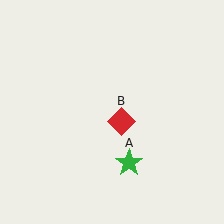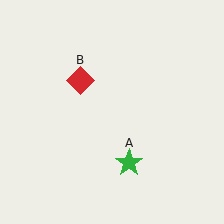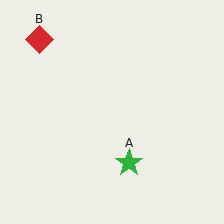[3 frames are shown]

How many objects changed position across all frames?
1 object changed position: red diamond (object B).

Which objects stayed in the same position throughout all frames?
Green star (object A) remained stationary.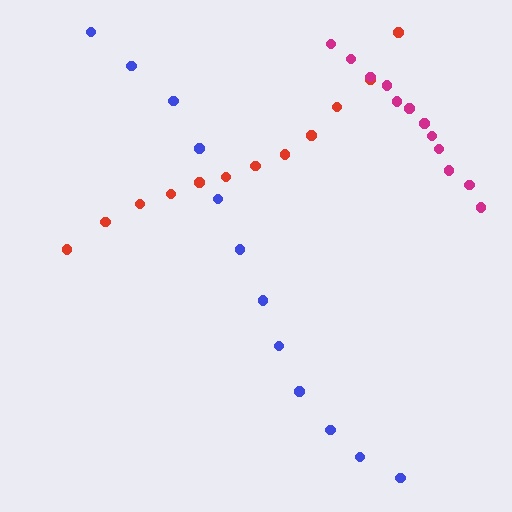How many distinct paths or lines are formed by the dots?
There are 3 distinct paths.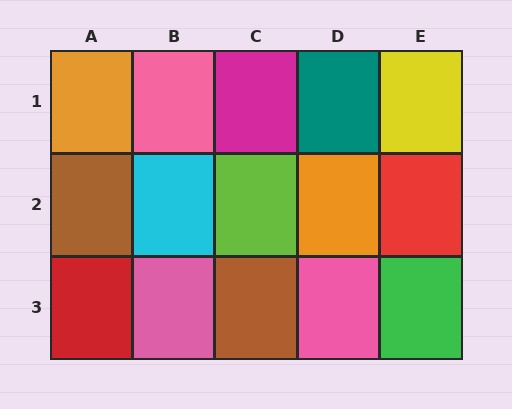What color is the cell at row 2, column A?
Brown.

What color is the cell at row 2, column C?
Lime.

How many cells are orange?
2 cells are orange.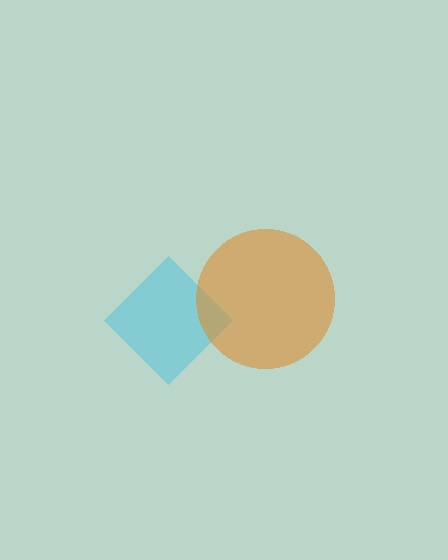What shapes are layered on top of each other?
The layered shapes are: a cyan diamond, an orange circle.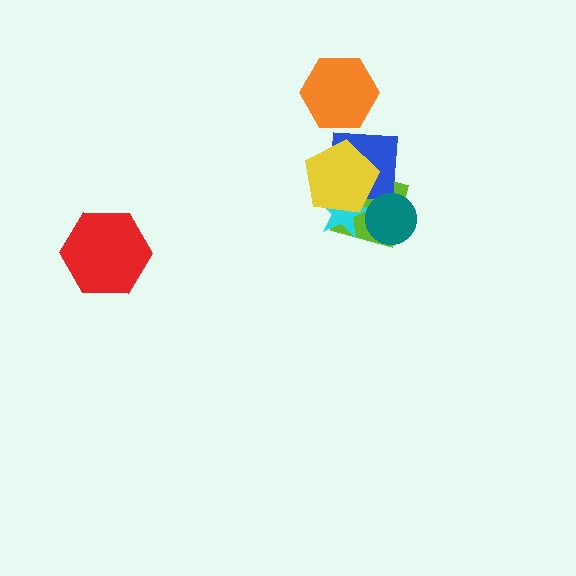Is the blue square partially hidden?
Yes, it is partially covered by another shape.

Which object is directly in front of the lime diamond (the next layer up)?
The blue square is directly in front of the lime diamond.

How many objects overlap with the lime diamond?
4 objects overlap with the lime diamond.